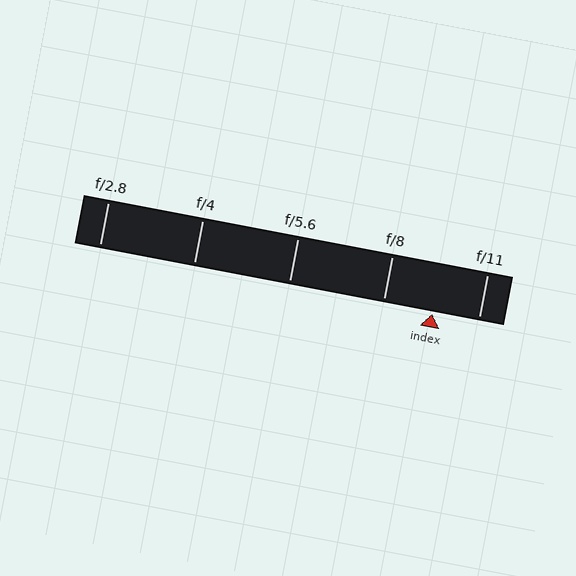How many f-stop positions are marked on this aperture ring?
There are 5 f-stop positions marked.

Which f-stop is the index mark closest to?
The index mark is closest to f/11.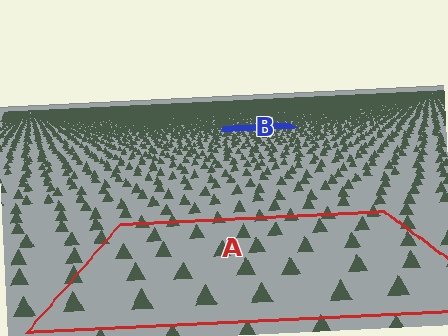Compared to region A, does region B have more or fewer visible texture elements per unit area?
Region B has more texture elements per unit area — they are packed more densely because it is farther away.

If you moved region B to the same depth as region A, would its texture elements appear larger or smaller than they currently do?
They would appear larger. At a closer depth, the same texture elements are projected at a bigger on-screen size.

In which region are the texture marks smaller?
The texture marks are smaller in region B, because it is farther away.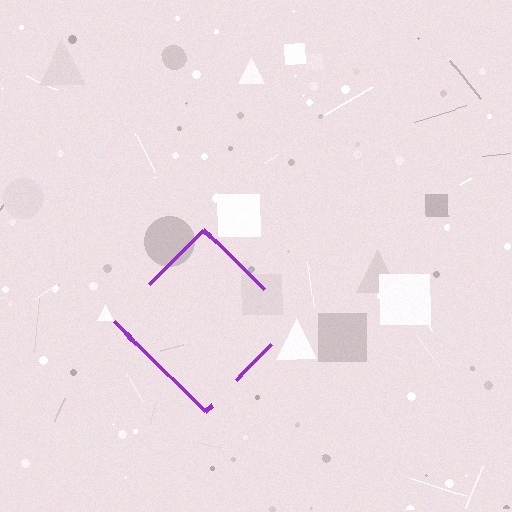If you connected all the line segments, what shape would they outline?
They would outline a diamond.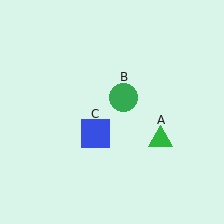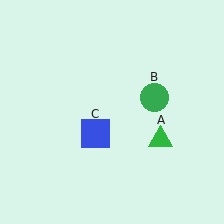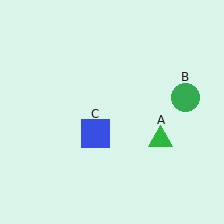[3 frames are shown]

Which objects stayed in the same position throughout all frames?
Green triangle (object A) and blue square (object C) remained stationary.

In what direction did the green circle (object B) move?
The green circle (object B) moved right.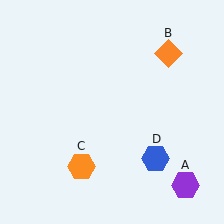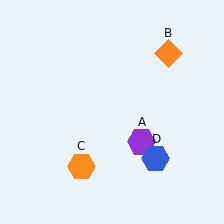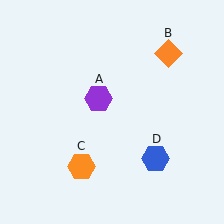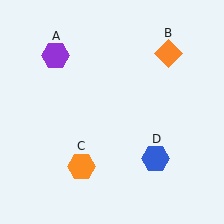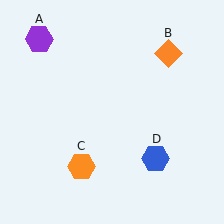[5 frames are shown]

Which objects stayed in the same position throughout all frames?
Orange diamond (object B) and orange hexagon (object C) and blue hexagon (object D) remained stationary.